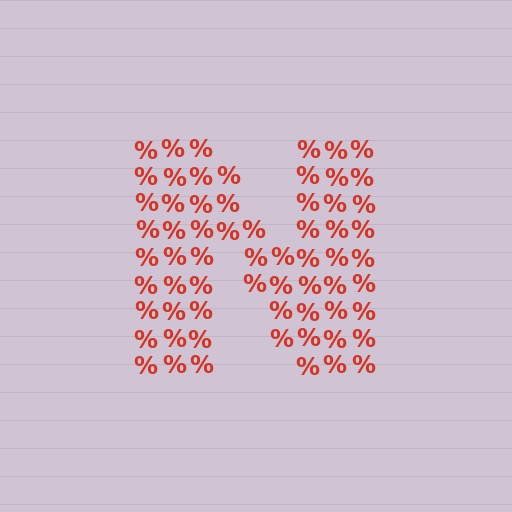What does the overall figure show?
The overall figure shows the letter N.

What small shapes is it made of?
It is made of small percent signs.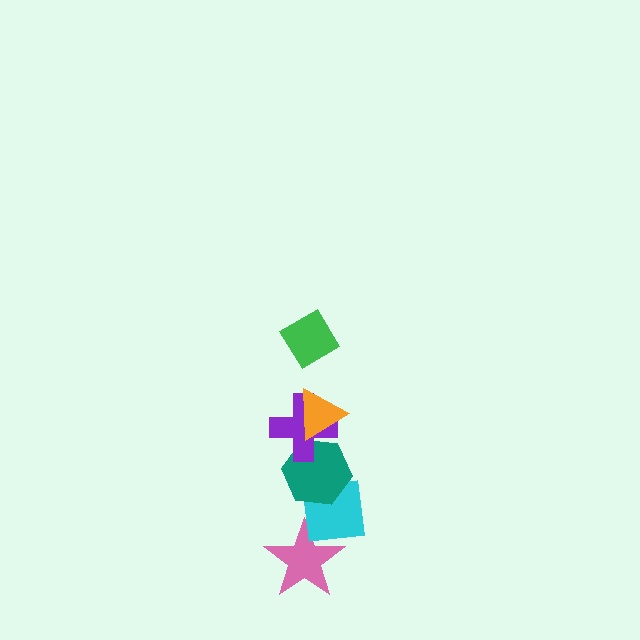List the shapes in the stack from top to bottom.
From top to bottom: the green diamond, the orange triangle, the purple cross, the teal hexagon, the cyan square, the pink star.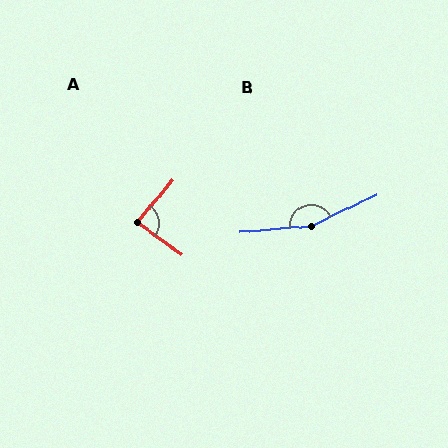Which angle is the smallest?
A, at approximately 87 degrees.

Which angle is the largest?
B, at approximately 159 degrees.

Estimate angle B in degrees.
Approximately 159 degrees.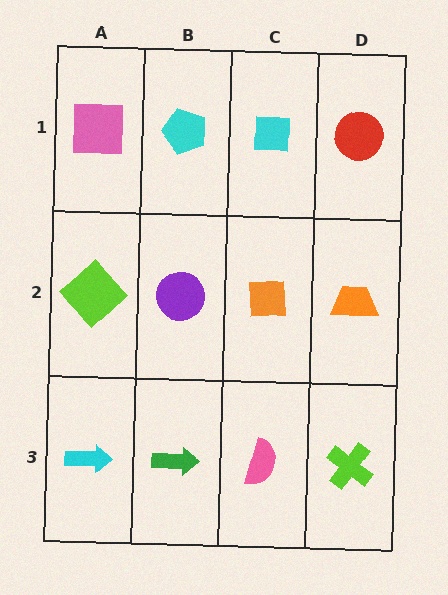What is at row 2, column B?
A purple circle.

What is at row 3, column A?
A cyan arrow.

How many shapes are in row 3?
4 shapes.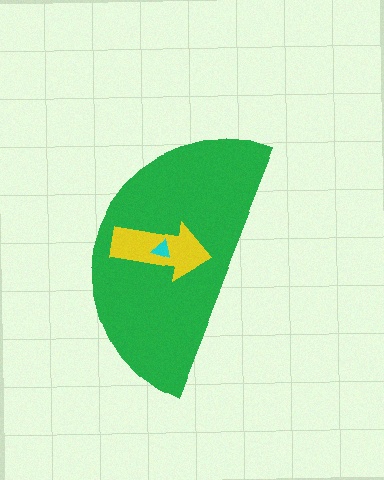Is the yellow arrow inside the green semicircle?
Yes.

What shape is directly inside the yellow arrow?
The cyan triangle.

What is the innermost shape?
The cyan triangle.